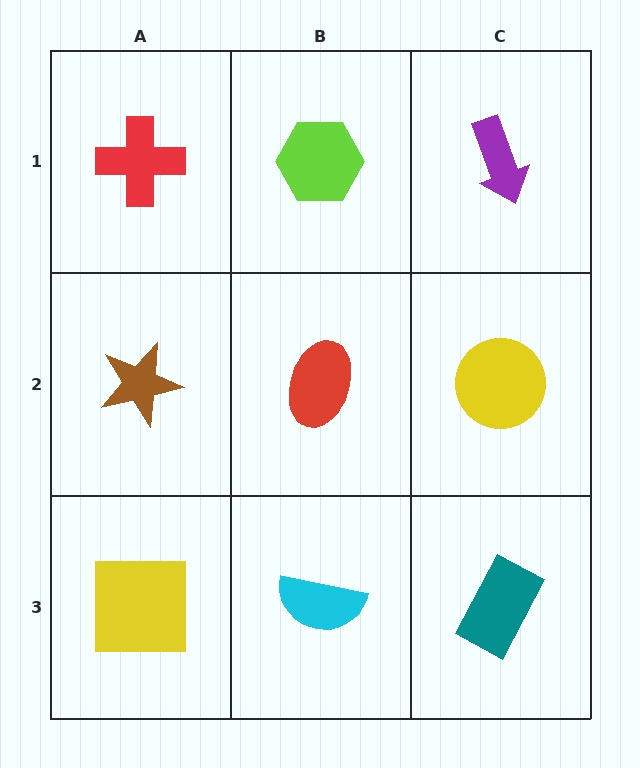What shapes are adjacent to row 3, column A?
A brown star (row 2, column A), a cyan semicircle (row 3, column B).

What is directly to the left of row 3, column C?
A cyan semicircle.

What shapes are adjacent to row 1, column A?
A brown star (row 2, column A), a lime hexagon (row 1, column B).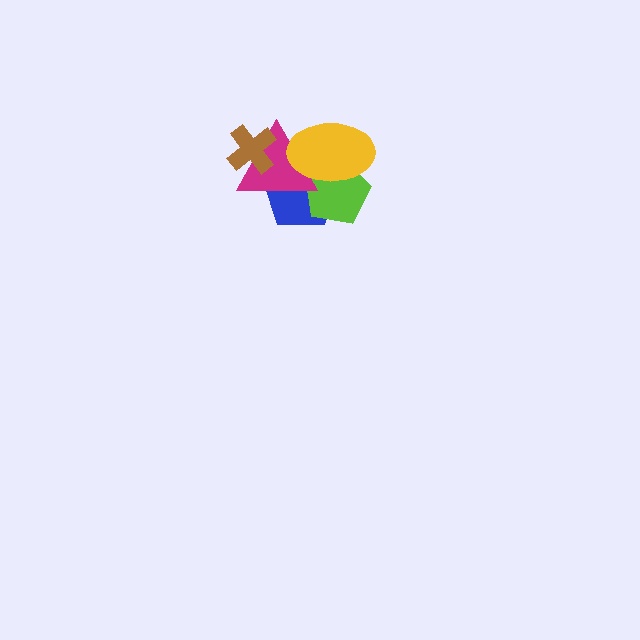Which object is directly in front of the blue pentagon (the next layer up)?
The lime pentagon is directly in front of the blue pentagon.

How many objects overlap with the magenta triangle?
4 objects overlap with the magenta triangle.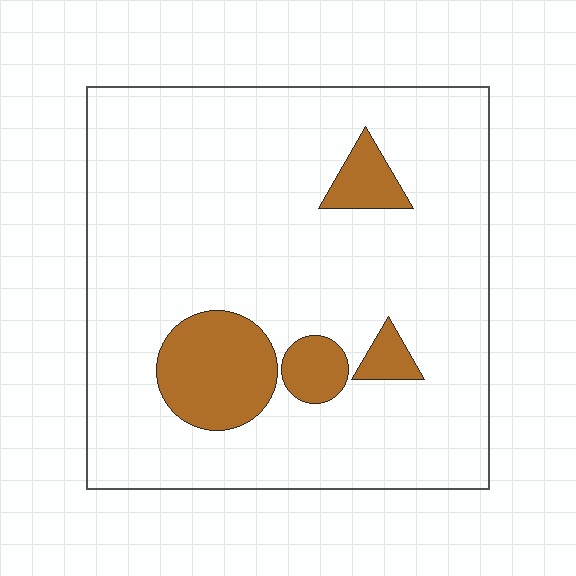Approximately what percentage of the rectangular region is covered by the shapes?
Approximately 15%.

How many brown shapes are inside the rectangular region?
4.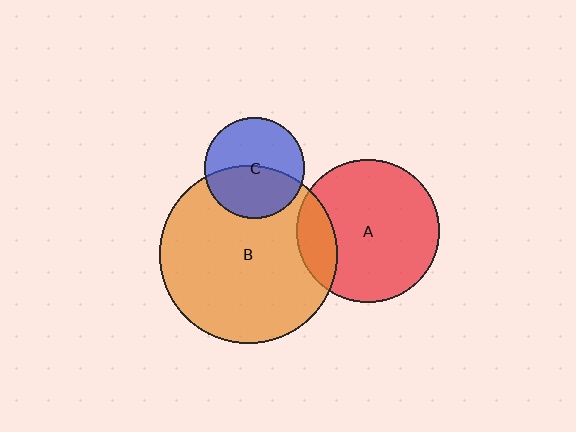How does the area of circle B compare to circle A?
Approximately 1.6 times.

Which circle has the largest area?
Circle B (orange).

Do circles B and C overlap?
Yes.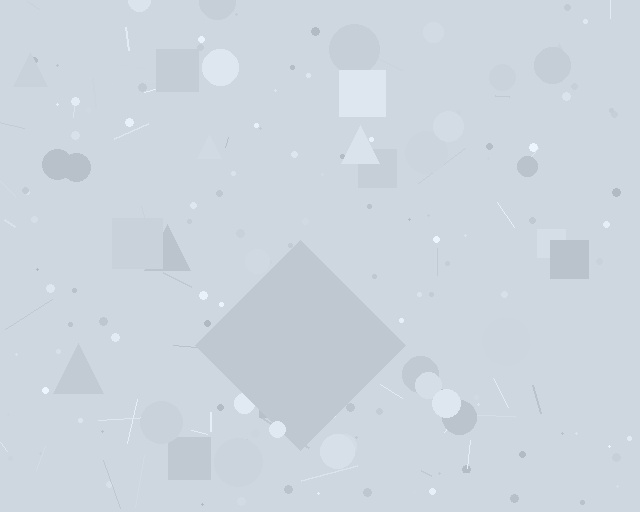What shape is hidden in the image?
A diamond is hidden in the image.